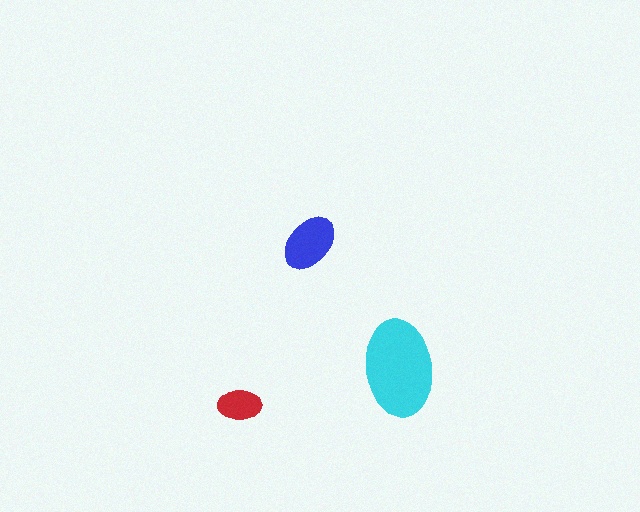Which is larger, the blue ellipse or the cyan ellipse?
The cyan one.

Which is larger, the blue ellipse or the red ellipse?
The blue one.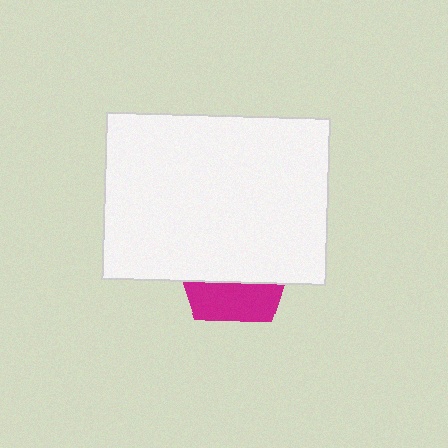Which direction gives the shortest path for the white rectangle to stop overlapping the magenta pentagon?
Moving up gives the shortest separation.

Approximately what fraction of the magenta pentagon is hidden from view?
Roughly 67% of the magenta pentagon is hidden behind the white rectangle.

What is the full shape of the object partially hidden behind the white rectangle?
The partially hidden object is a magenta pentagon.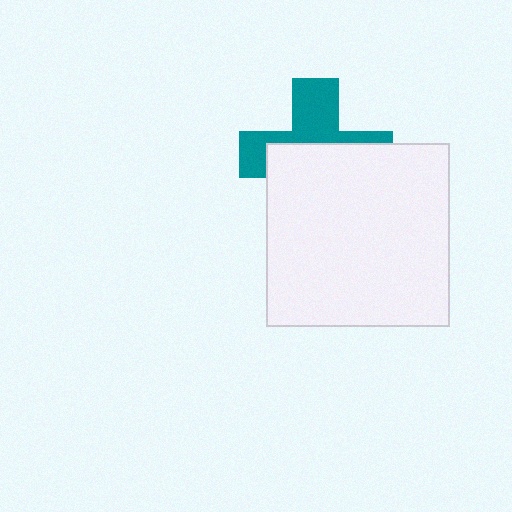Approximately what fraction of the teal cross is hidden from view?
Roughly 57% of the teal cross is hidden behind the white square.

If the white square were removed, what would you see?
You would see the complete teal cross.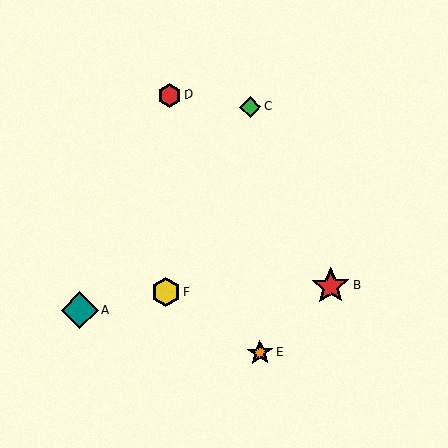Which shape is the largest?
The red star (labeled B) is the largest.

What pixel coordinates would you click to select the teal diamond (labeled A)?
Click at (80, 310) to select the teal diamond A.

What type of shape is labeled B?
Shape B is a red star.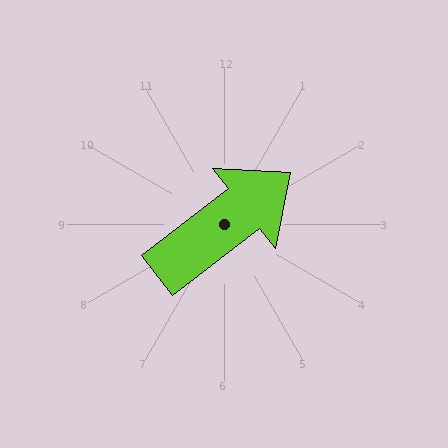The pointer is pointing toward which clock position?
Roughly 2 o'clock.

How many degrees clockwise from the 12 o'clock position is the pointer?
Approximately 52 degrees.